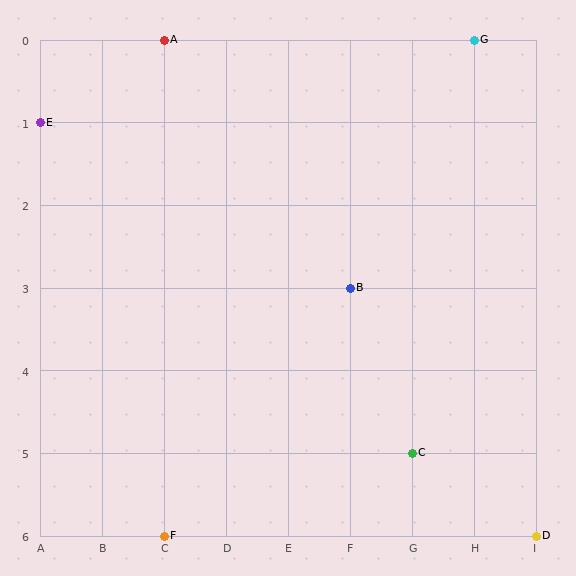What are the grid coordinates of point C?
Point C is at grid coordinates (G, 5).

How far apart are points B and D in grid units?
Points B and D are 3 columns and 3 rows apart (about 4.2 grid units diagonally).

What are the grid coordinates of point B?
Point B is at grid coordinates (F, 3).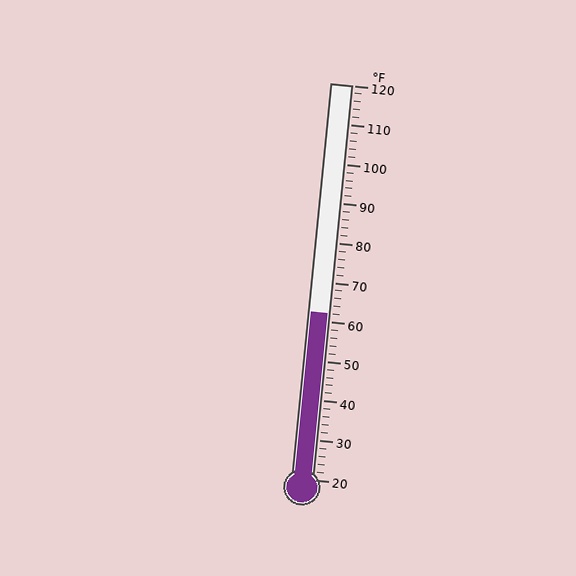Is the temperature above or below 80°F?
The temperature is below 80°F.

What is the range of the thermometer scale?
The thermometer scale ranges from 20°F to 120°F.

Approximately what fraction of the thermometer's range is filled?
The thermometer is filled to approximately 40% of its range.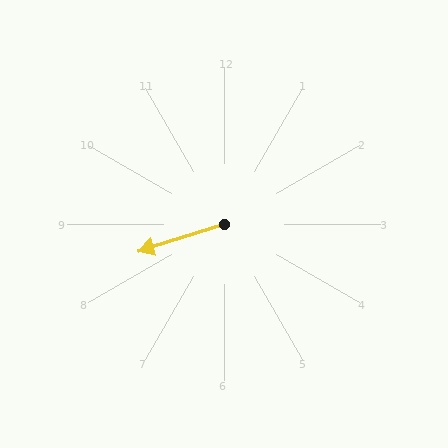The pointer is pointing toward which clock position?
Roughly 8 o'clock.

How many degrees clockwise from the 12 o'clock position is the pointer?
Approximately 252 degrees.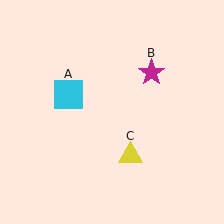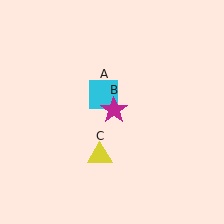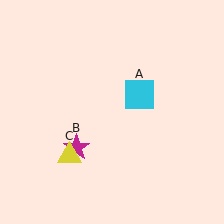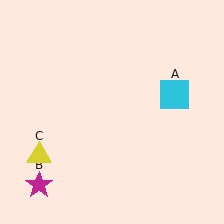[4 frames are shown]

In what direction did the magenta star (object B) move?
The magenta star (object B) moved down and to the left.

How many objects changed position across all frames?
3 objects changed position: cyan square (object A), magenta star (object B), yellow triangle (object C).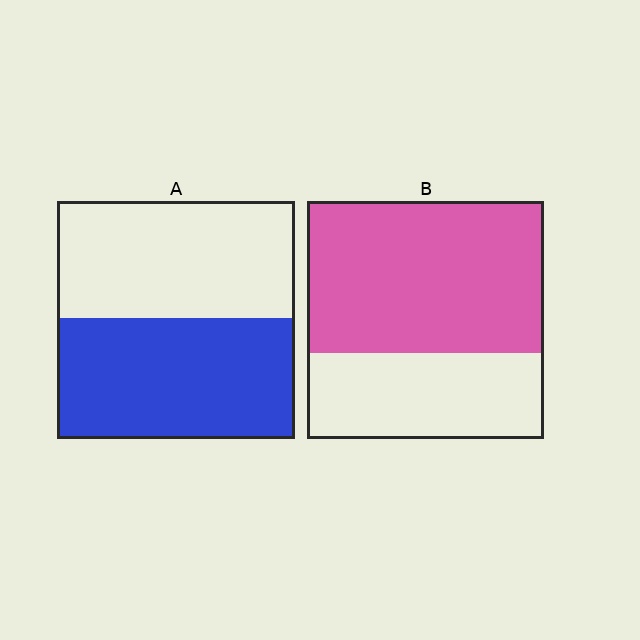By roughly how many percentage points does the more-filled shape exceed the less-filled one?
By roughly 15 percentage points (B over A).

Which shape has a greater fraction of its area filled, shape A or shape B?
Shape B.